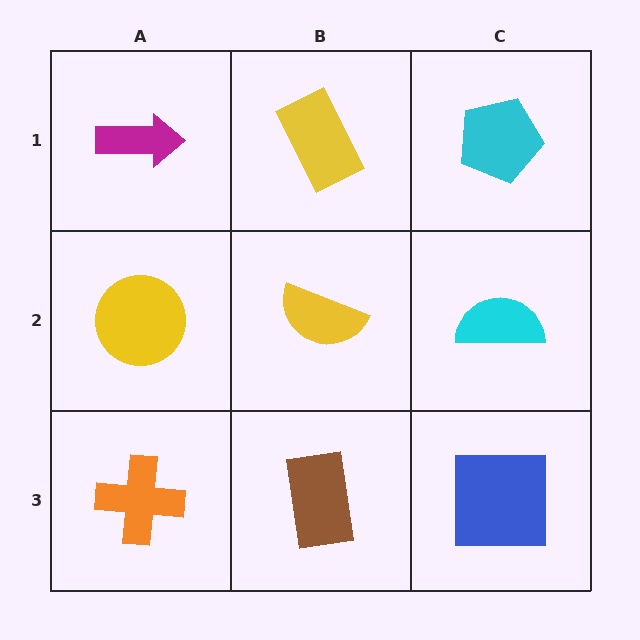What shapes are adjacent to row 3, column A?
A yellow circle (row 2, column A), a brown rectangle (row 3, column B).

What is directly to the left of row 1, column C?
A yellow rectangle.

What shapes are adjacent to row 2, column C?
A cyan pentagon (row 1, column C), a blue square (row 3, column C), a yellow semicircle (row 2, column B).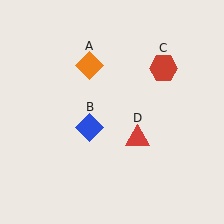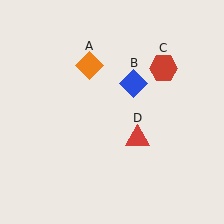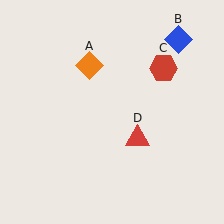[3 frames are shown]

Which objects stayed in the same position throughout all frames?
Orange diamond (object A) and red hexagon (object C) and red triangle (object D) remained stationary.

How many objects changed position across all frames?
1 object changed position: blue diamond (object B).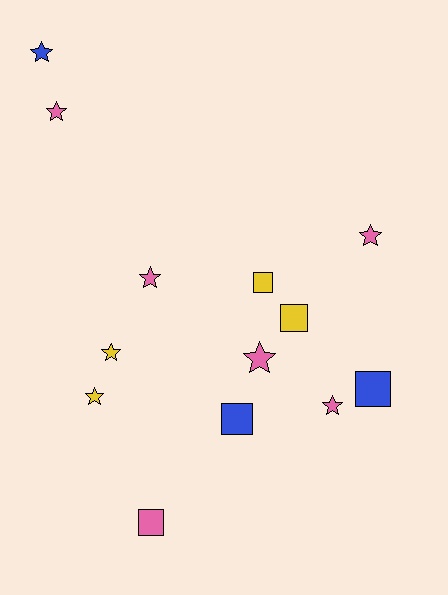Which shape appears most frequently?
Star, with 8 objects.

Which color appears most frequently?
Pink, with 6 objects.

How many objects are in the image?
There are 13 objects.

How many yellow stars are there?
There are 2 yellow stars.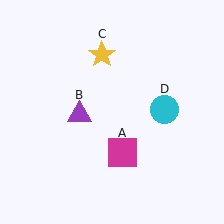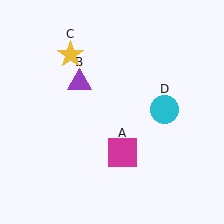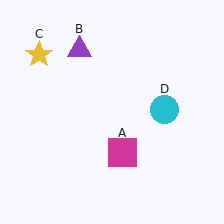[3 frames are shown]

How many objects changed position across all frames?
2 objects changed position: purple triangle (object B), yellow star (object C).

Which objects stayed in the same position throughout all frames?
Magenta square (object A) and cyan circle (object D) remained stationary.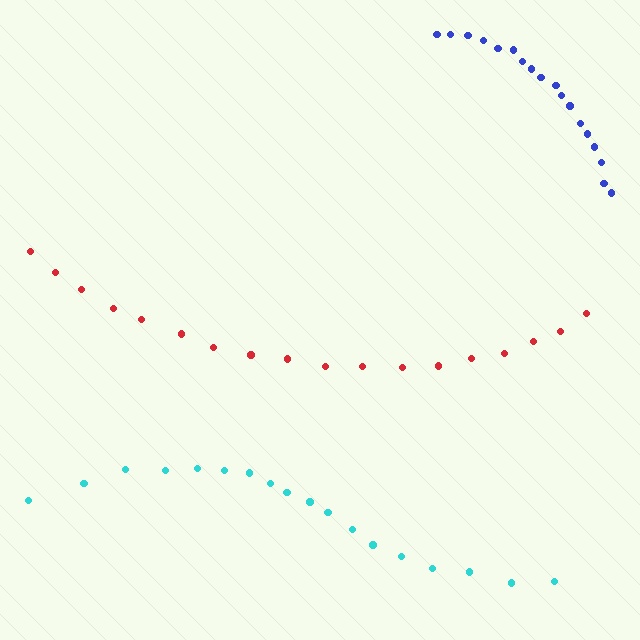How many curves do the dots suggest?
There are 3 distinct paths.